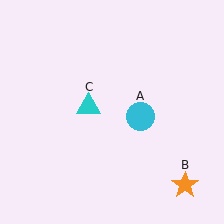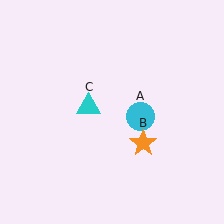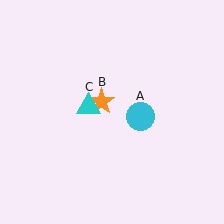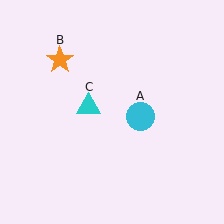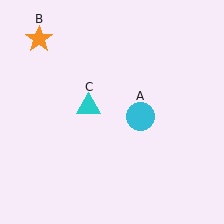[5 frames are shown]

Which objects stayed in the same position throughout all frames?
Cyan circle (object A) and cyan triangle (object C) remained stationary.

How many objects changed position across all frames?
1 object changed position: orange star (object B).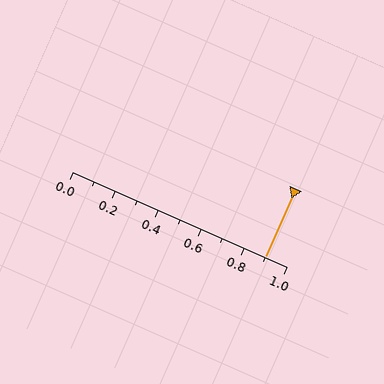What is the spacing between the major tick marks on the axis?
The major ticks are spaced 0.2 apart.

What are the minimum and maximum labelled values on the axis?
The axis runs from 0.0 to 1.0.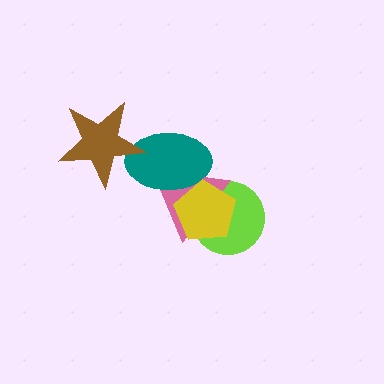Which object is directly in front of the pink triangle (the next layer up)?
The yellow pentagon is directly in front of the pink triangle.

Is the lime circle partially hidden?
Yes, it is partially covered by another shape.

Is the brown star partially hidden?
No, no other shape covers it.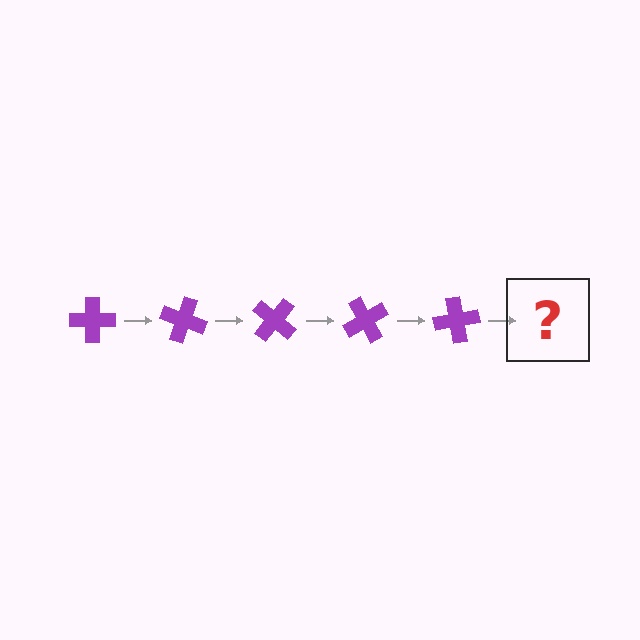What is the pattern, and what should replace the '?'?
The pattern is that the cross rotates 20 degrees each step. The '?' should be a purple cross rotated 100 degrees.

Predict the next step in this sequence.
The next step is a purple cross rotated 100 degrees.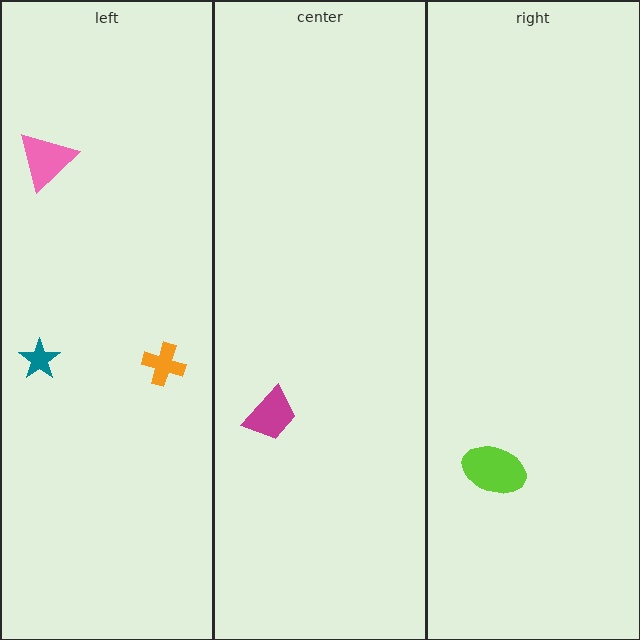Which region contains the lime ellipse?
The right region.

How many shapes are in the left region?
3.